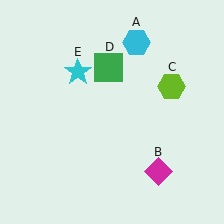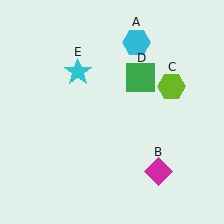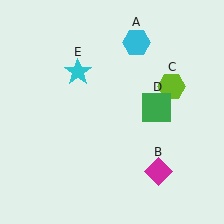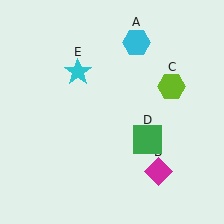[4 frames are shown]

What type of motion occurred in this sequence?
The green square (object D) rotated clockwise around the center of the scene.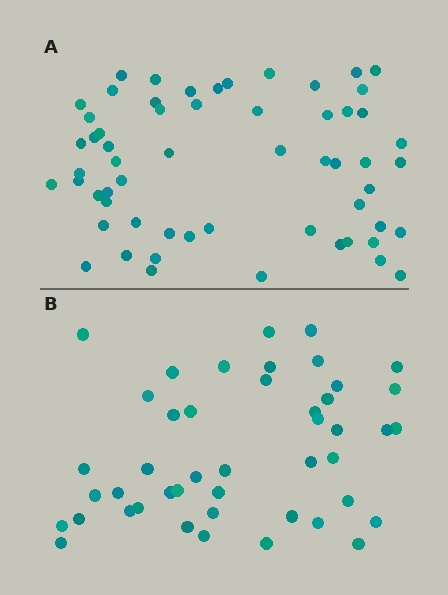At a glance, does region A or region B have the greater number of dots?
Region A (the top region) has more dots.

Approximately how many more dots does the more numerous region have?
Region A has approximately 15 more dots than region B.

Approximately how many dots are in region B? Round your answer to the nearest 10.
About 40 dots. (The exact count is 45, which rounds to 40.)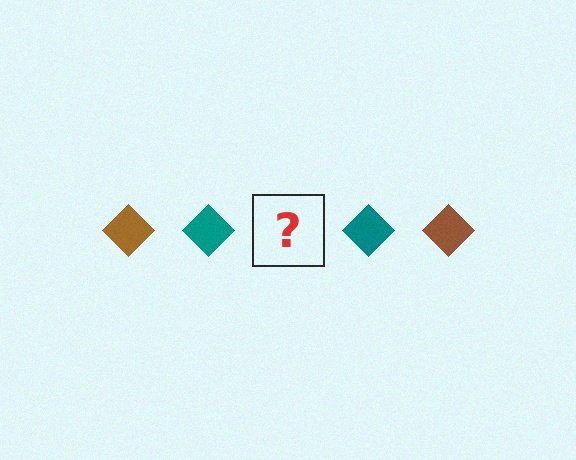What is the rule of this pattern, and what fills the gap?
The rule is that the pattern cycles through brown, teal diamonds. The gap should be filled with a brown diamond.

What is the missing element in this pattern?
The missing element is a brown diamond.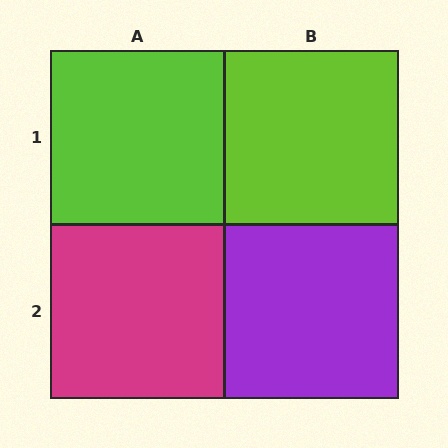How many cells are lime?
2 cells are lime.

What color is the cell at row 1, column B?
Lime.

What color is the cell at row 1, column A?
Lime.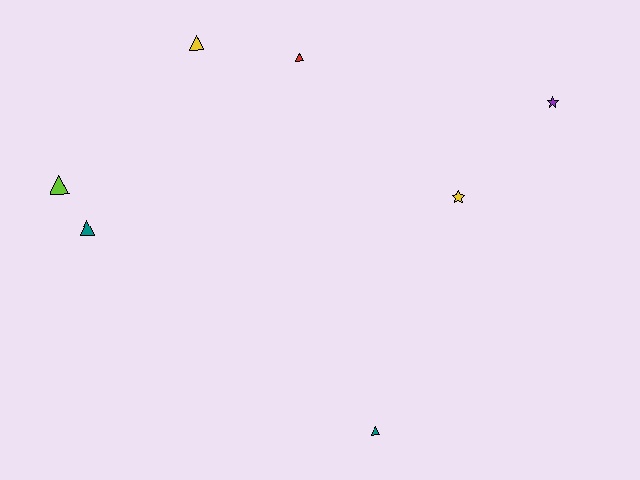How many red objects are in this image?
There is 1 red object.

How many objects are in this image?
There are 7 objects.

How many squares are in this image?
There are no squares.